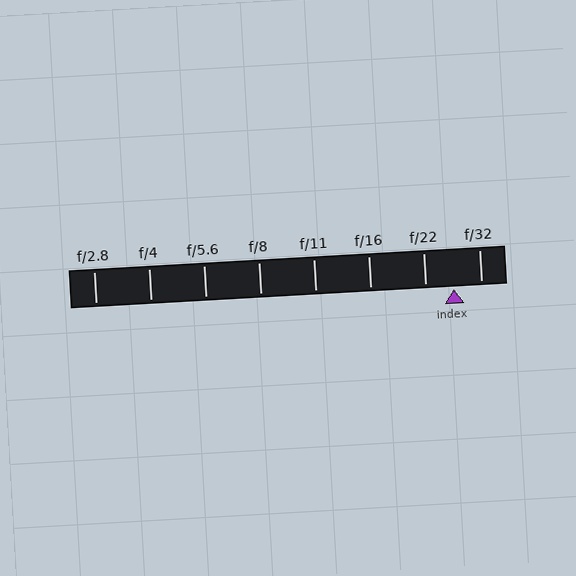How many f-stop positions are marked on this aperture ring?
There are 8 f-stop positions marked.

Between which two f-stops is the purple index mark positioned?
The index mark is between f/22 and f/32.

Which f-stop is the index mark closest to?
The index mark is closest to f/22.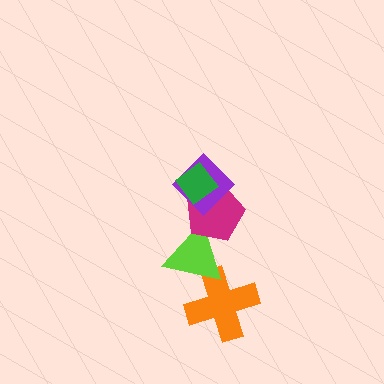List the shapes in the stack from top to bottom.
From top to bottom: the green diamond, the purple diamond, the magenta pentagon, the lime triangle, the orange cross.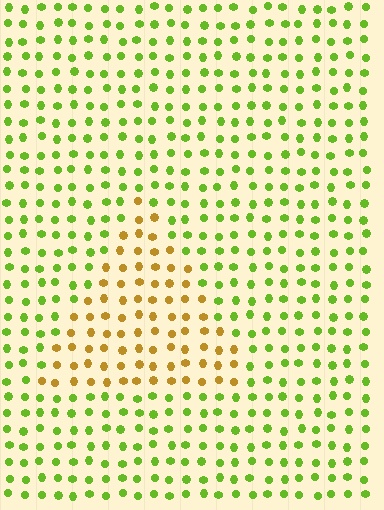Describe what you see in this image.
The image is filled with small lime elements in a uniform arrangement. A triangle-shaped region is visible where the elements are tinted to a slightly different hue, forming a subtle color boundary.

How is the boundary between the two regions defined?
The boundary is defined purely by a slight shift in hue (about 52 degrees). Spacing, size, and orientation are identical on both sides.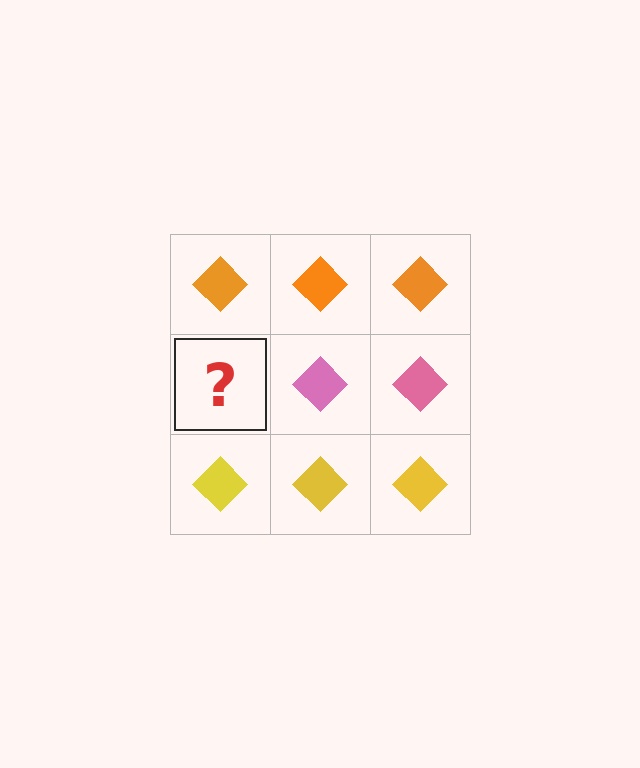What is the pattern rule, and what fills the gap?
The rule is that each row has a consistent color. The gap should be filled with a pink diamond.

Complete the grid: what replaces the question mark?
The question mark should be replaced with a pink diamond.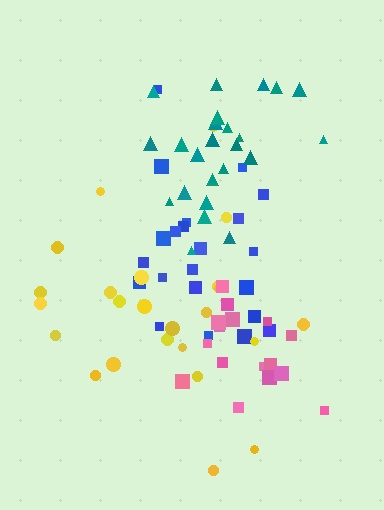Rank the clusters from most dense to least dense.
teal, pink, blue, yellow.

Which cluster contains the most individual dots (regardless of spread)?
Teal (25).